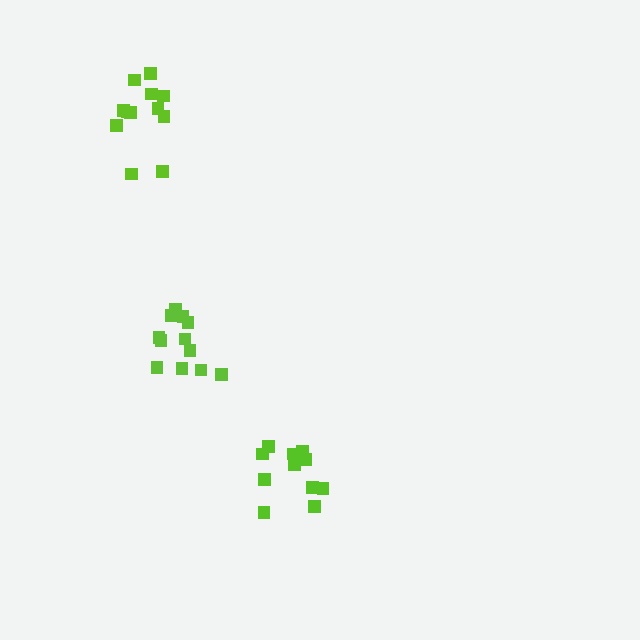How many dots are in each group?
Group 1: 12 dots, Group 2: 12 dots, Group 3: 12 dots (36 total).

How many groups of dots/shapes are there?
There are 3 groups.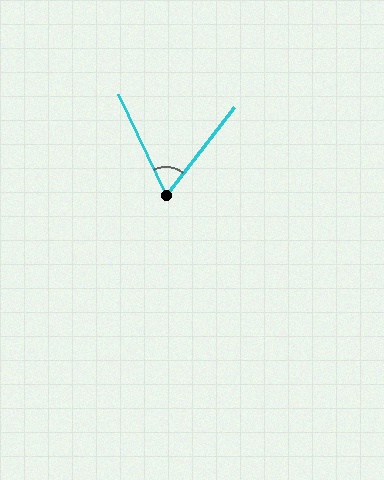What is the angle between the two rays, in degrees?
Approximately 63 degrees.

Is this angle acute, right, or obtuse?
It is acute.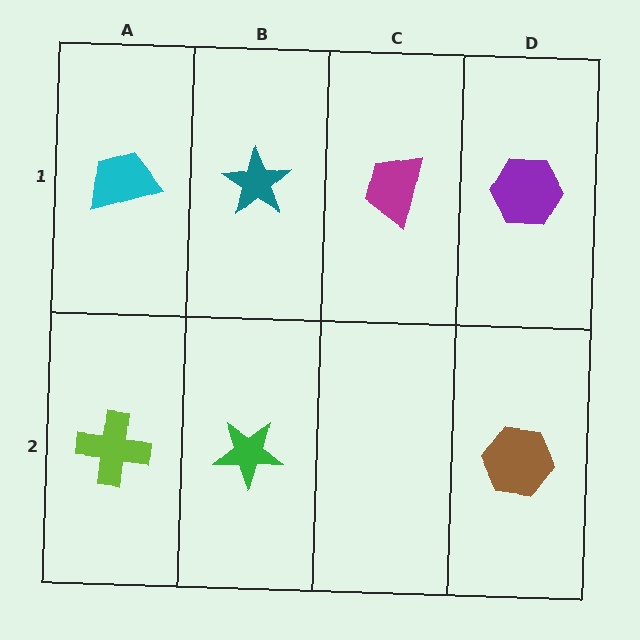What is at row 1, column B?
A teal star.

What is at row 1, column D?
A purple hexagon.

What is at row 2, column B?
A green star.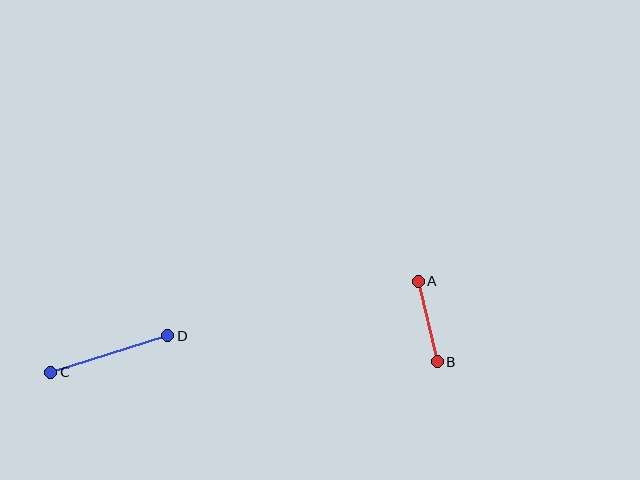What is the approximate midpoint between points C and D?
The midpoint is at approximately (109, 354) pixels.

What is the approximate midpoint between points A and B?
The midpoint is at approximately (428, 322) pixels.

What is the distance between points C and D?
The distance is approximately 122 pixels.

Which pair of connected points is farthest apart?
Points C and D are farthest apart.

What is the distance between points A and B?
The distance is approximately 83 pixels.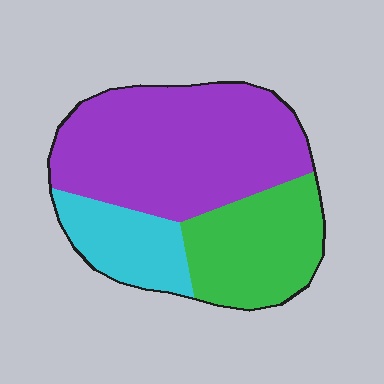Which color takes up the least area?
Cyan, at roughly 20%.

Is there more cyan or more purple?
Purple.